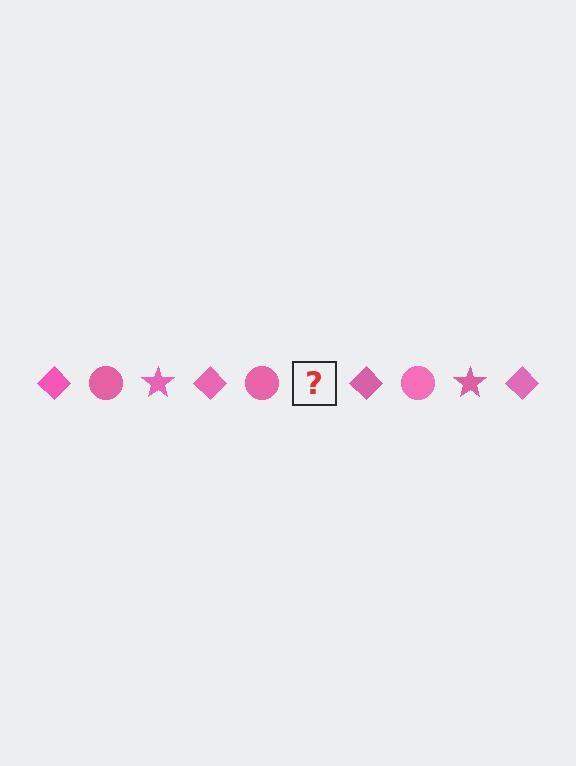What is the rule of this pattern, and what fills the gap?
The rule is that the pattern cycles through diamond, circle, star shapes in pink. The gap should be filled with a pink star.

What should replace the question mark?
The question mark should be replaced with a pink star.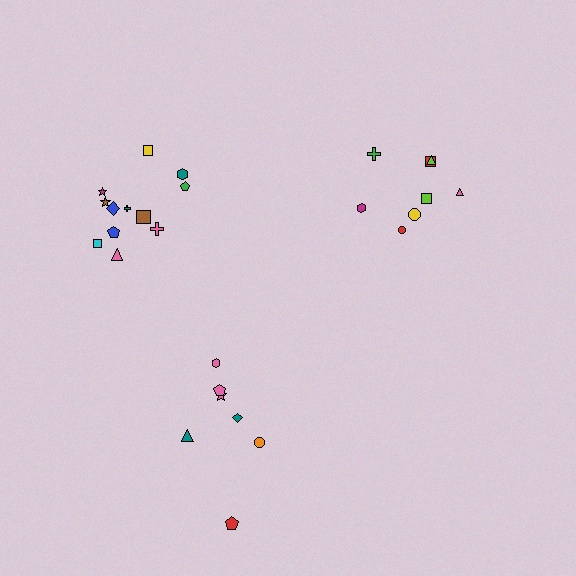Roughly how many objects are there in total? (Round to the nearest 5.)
Roughly 25 objects in total.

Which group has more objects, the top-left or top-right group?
The top-left group.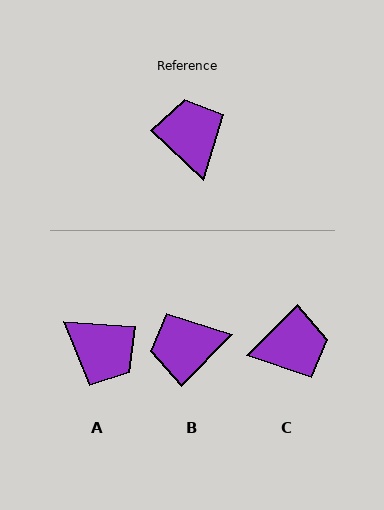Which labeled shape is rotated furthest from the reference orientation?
A, about 140 degrees away.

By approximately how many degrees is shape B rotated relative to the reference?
Approximately 89 degrees counter-clockwise.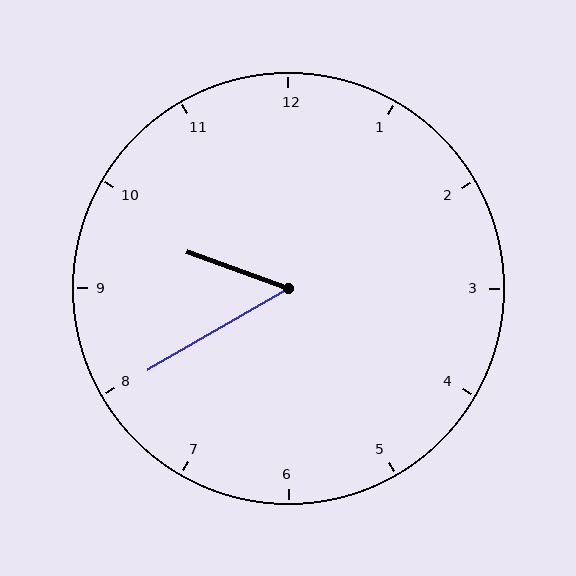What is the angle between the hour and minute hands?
Approximately 50 degrees.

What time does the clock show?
9:40.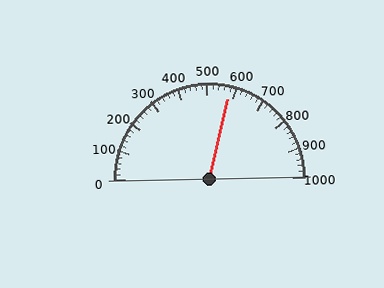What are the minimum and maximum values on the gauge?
The gauge ranges from 0 to 1000.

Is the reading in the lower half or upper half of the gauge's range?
The reading is in the upper half of the range (0 to 1000).